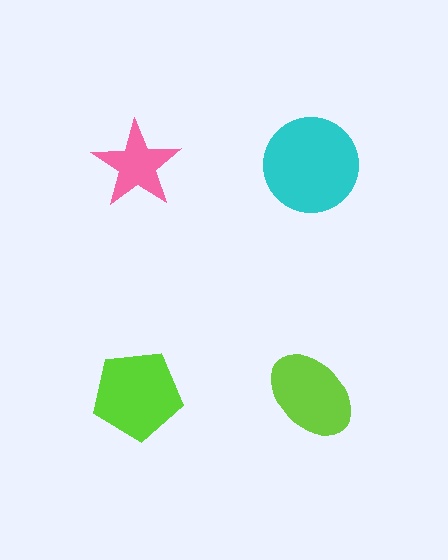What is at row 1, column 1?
A pink star.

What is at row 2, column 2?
A lime ellipse.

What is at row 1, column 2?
A cyan circle.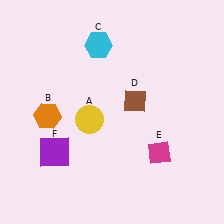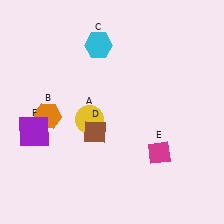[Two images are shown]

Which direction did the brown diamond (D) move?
The brown diamond (D) moved left.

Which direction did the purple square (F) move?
The purple square (F) moved up.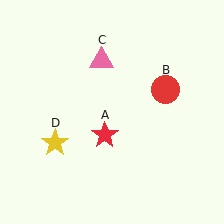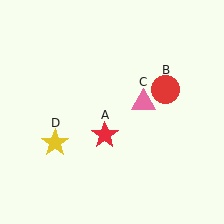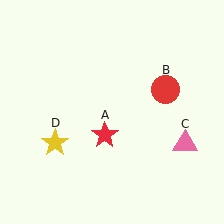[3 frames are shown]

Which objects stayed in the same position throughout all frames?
Red star (object A) and red circle (object B) and yellow star (object D) remained stationary.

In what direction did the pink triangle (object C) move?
The pink triangle (object C) moved down and to the right.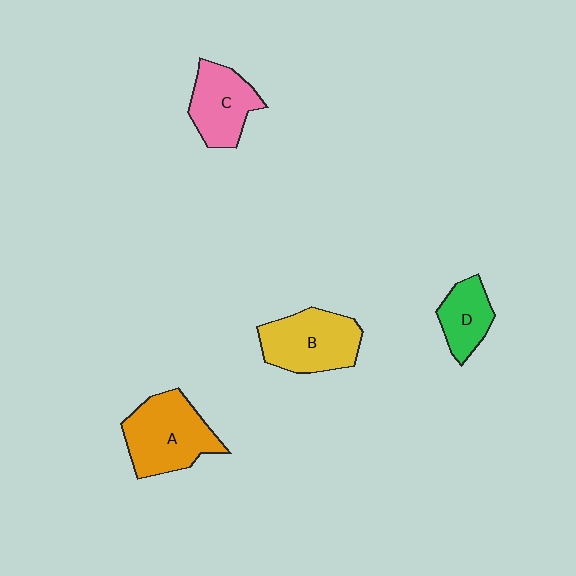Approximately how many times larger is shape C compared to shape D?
Approximately 1.3 times.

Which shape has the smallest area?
Shape D (green).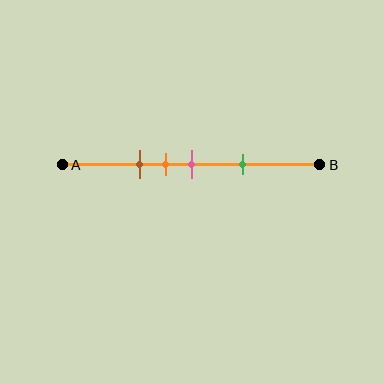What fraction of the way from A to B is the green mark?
The green mark is approximately 70% (0.7) of the way from A to B.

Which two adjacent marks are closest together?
The orange and pink marks are the closest adjacent pair.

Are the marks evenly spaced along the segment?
No, the marks are not evenly spaced.